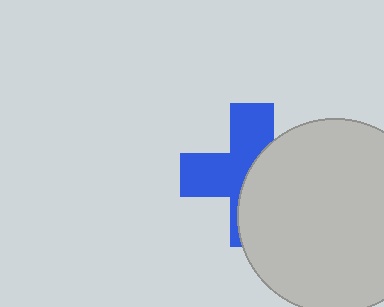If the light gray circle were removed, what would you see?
You would see the complete blue cross.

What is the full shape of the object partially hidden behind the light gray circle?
The partially hidden object is a blue cross.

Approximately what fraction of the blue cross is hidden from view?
Roughly 49% of the blue cross is hidden behind the light gray circle.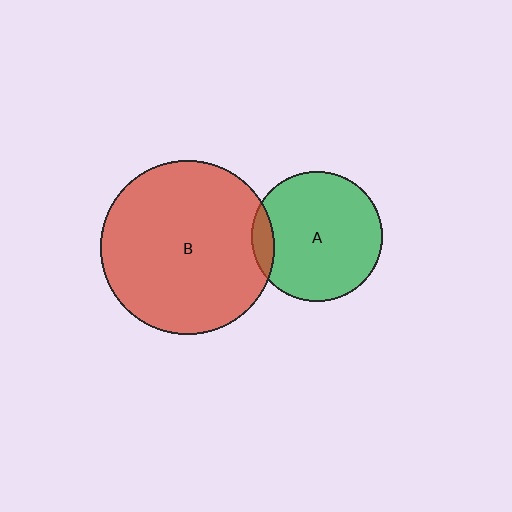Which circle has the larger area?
Circle B (red).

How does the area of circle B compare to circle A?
Approximately 1.8 times.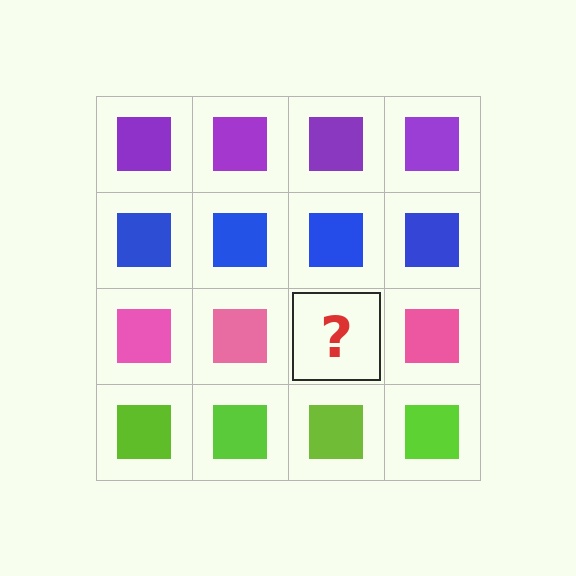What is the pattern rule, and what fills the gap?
The rule is that each row has a consistent color. The gap should be filled with a pink square.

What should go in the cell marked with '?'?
The missing cell should contain a pink square.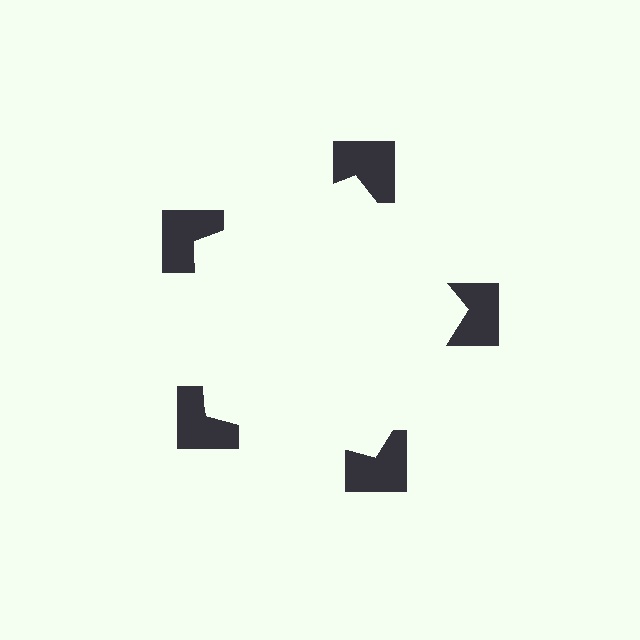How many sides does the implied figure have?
5 sides.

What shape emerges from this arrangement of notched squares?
An illusory pentagon — its edges are inferred from the aligned wedge cuts in the notched squares, not physically drawn.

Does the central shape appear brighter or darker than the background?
It typically appears slightly brighter than the background, even though no actual brightness change is drawn.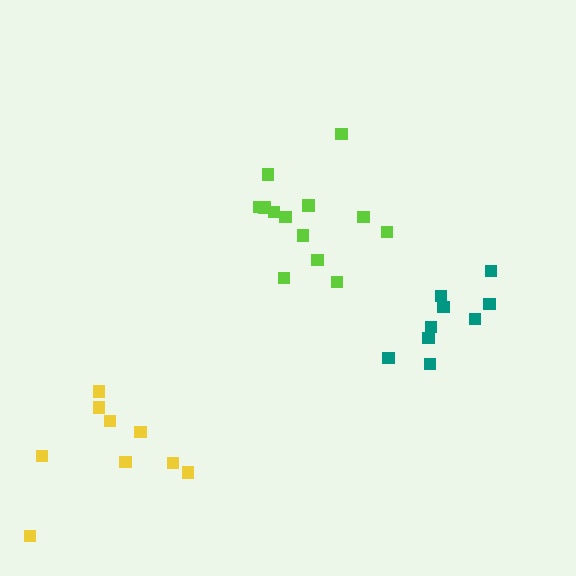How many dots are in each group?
Group 1: 9 dots, Group 2: 9 dots, Group 3: 13 dots (31 total).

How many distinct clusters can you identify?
There are 3 distinct clusters.